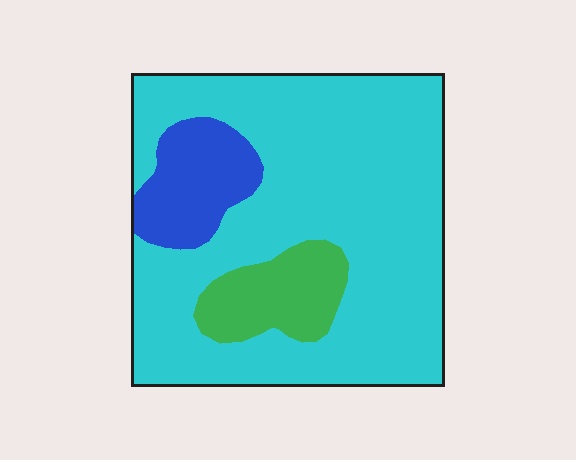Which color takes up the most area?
Cyan, at roughly 75%.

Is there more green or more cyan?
Cyan.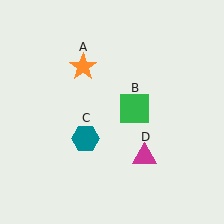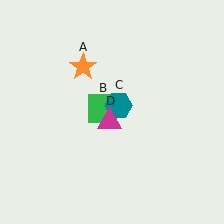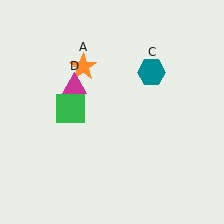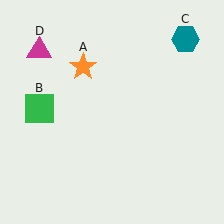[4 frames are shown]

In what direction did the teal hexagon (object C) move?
The teal hexagon (object C) moved up and to the right.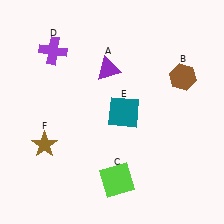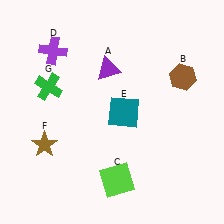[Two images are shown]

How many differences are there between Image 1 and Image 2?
There is 1 difference between the two images.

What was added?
A green cross (G) was added in Image 2.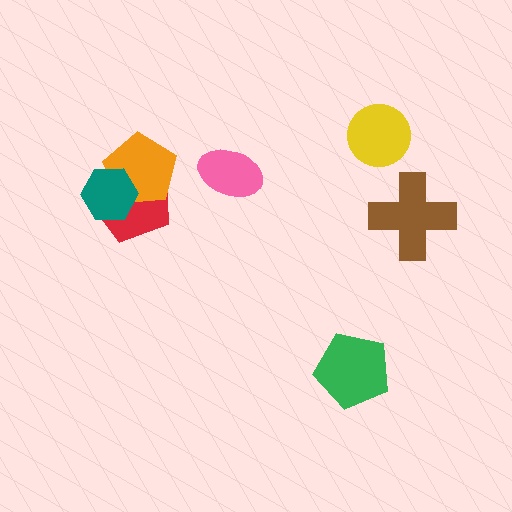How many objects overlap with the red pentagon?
2 objects overlap with the red pentagon.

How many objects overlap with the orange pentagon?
2 objects overlap with the orange pentagon.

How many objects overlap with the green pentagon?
0 objects overlap with the green pentagon.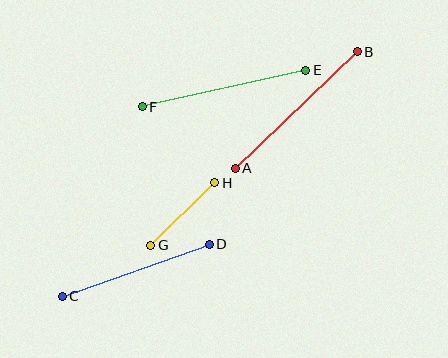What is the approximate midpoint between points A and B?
The midpoint is at approximately (296, 110) pixels.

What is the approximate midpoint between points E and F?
The midpoint is at approximately (224, 89) pixels.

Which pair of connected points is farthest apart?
Points A and B are farthest apart.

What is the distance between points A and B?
The distance is approximately 168 pixels.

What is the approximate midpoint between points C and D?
The midpoint is at approximately (136, 270) pixels.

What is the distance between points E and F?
The distance is approximately 168 pixels.